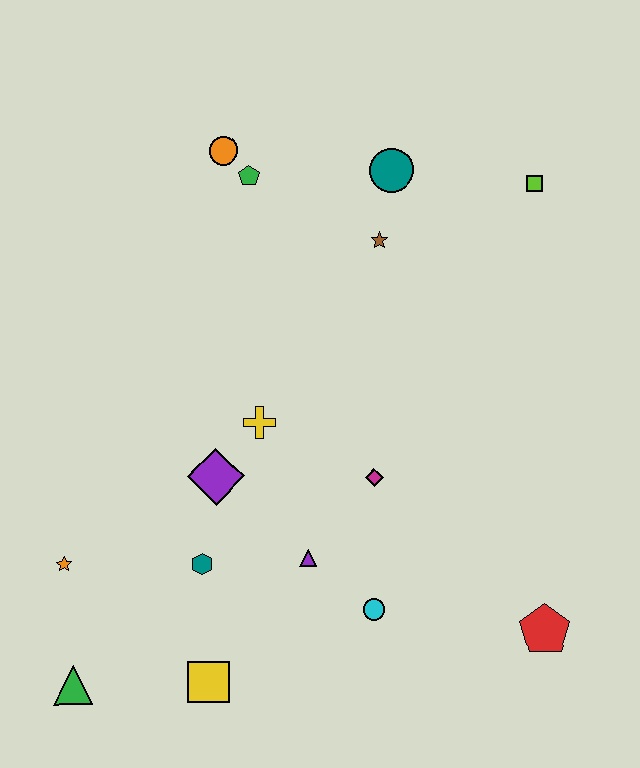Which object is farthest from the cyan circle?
The orange circle is farthest from the cyan circle.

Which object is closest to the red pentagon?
The cyan circle is closest to the red pentagon.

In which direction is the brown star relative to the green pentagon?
The brown star is to the right of the green pentagon.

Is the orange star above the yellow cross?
No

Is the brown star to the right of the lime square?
No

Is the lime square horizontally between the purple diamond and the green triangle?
No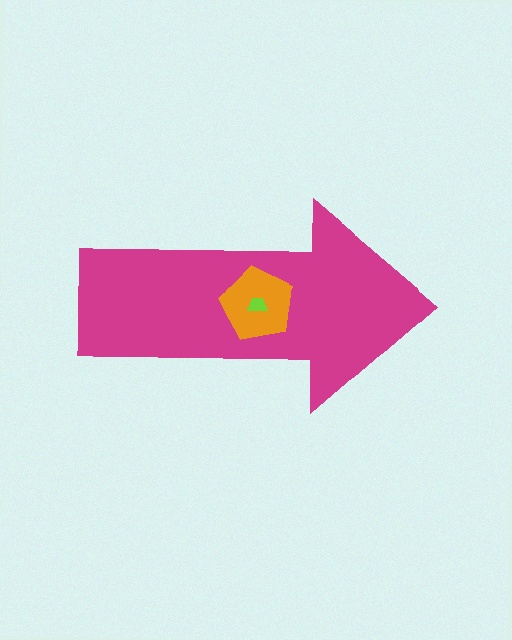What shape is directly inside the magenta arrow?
The orange pentagon.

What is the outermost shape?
The magenta arrow.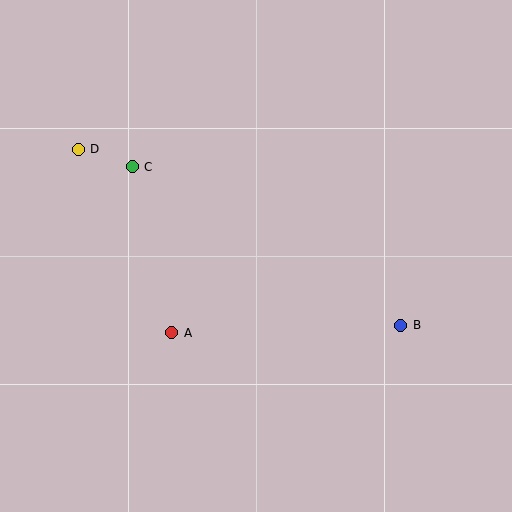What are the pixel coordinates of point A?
Point A is at (172, 333).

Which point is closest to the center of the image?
Point A at (172, 333) is closest to the center.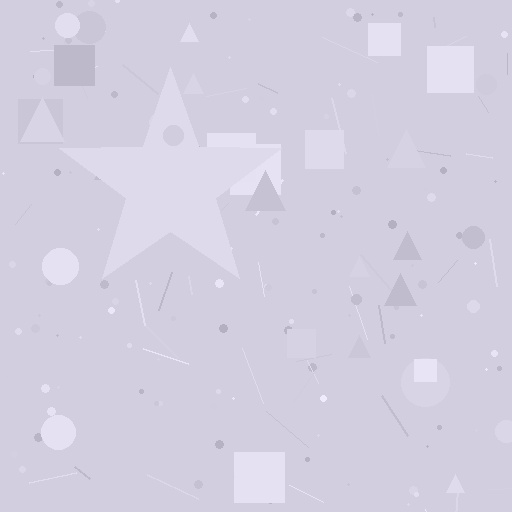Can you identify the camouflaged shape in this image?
The camouflaged shape is a star.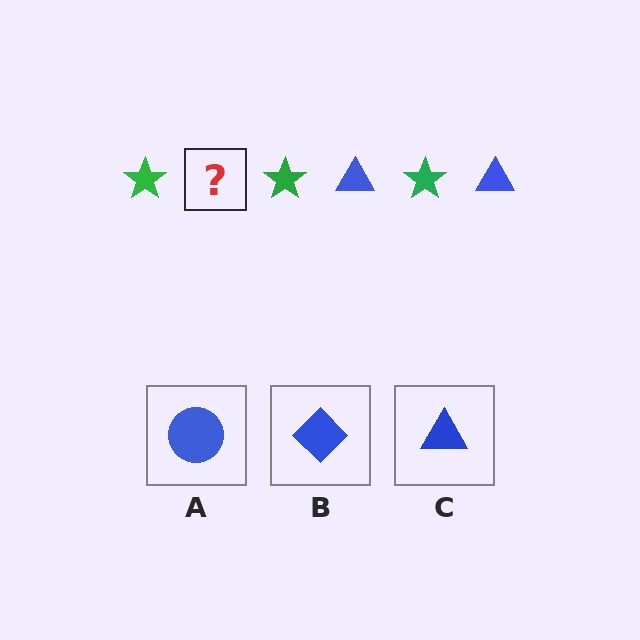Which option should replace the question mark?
Option C.